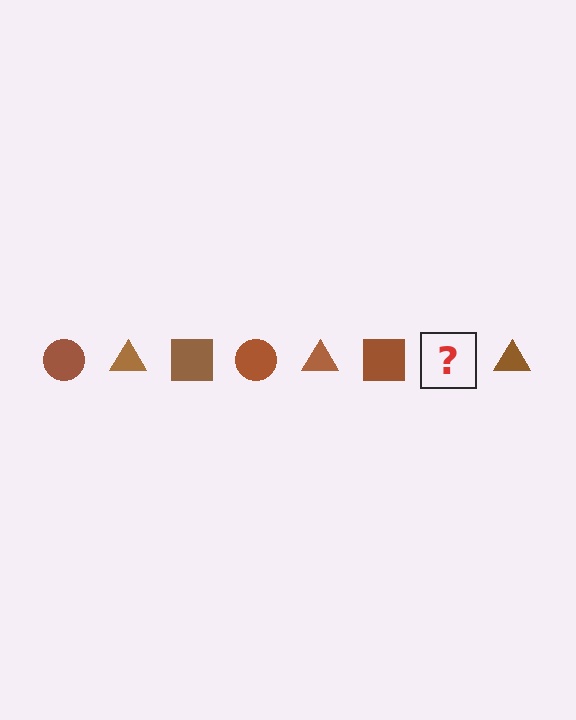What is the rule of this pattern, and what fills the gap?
The rule is that the pattern cycles through circle, triangle, square shapes in brown. The gap should be filled with a brown circle.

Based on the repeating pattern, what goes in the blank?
The blank should be a brown circle.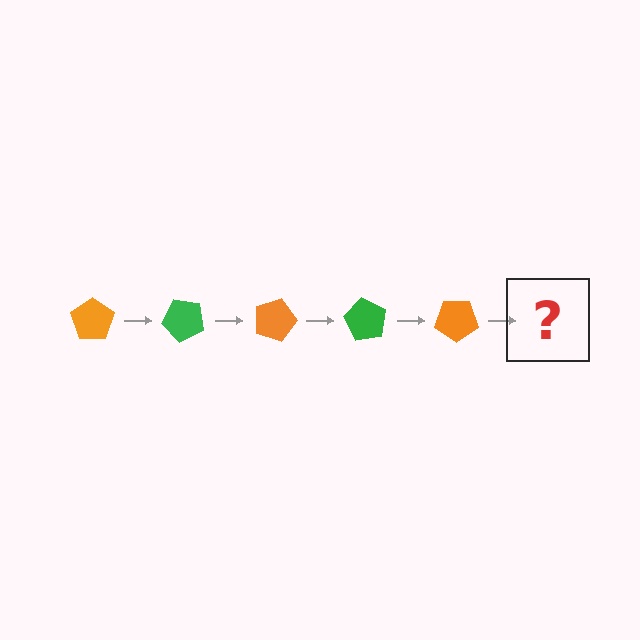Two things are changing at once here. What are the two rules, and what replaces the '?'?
The two rules are that it rotates 45 degrees each step and the color cycles through orange and green. The '?' should be a green pentagon, rotated 225 degrees from the start.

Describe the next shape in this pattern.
It should be a green pentagon, rotated 225 degrees from the start.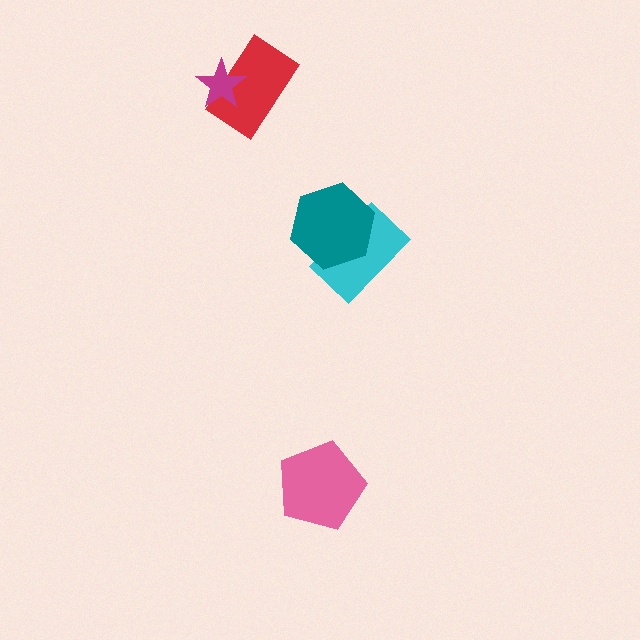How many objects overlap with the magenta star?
1 object overlaps with the magenta star.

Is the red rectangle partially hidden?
Yes, it is partially covered by another shape.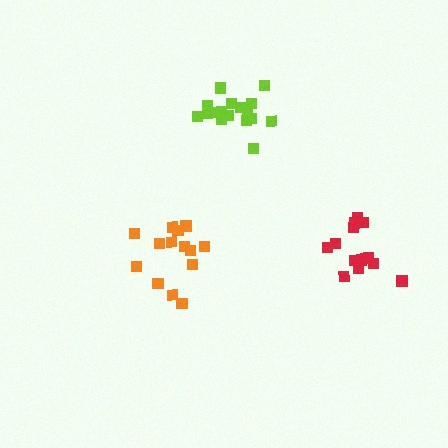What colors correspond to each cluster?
The clusters are colored: red, orange, lime.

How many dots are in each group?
Group 1: 14 dots, Group 2: 14 dots, Group 3: 17 dots (45 total).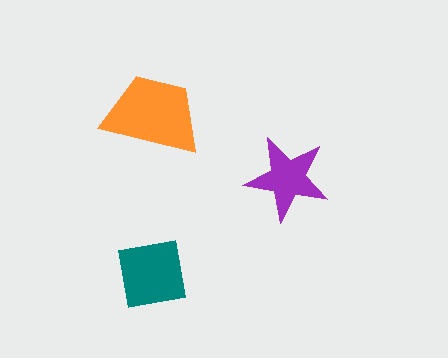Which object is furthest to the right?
The purple star is rightmost.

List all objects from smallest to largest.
The purple star, the teal square, the orange trapezoid.